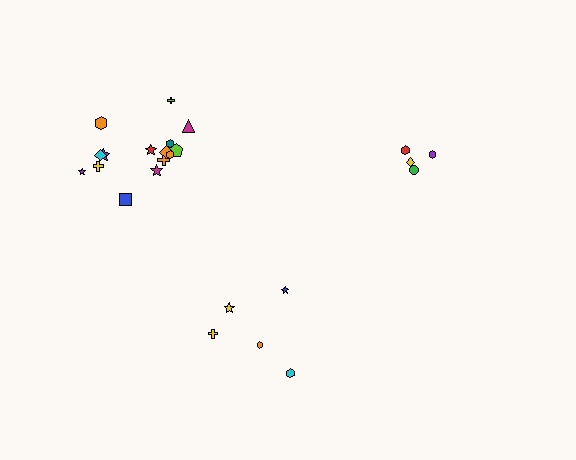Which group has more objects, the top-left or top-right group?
The top-left group.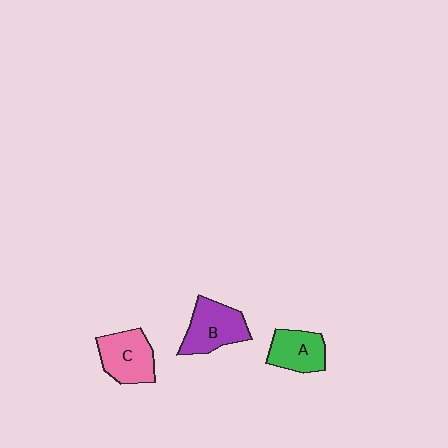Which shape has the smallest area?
Shape A (green).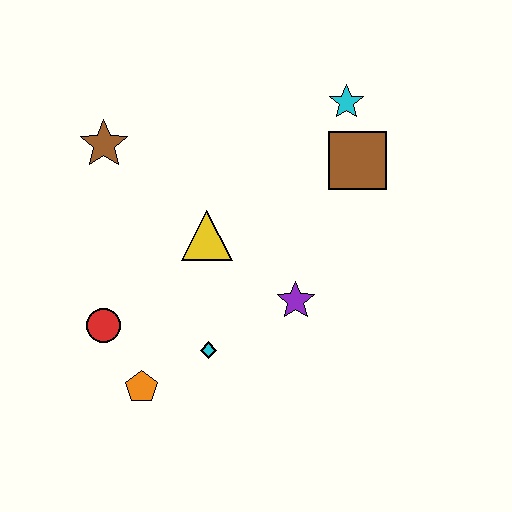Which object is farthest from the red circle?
The cyan star is farthest from the red circle.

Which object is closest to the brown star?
The yellow triangle is closest to the brown star.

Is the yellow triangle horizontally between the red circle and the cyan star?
Yes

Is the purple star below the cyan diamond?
No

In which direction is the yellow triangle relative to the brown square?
The yellow triangle is to the left of the brown square.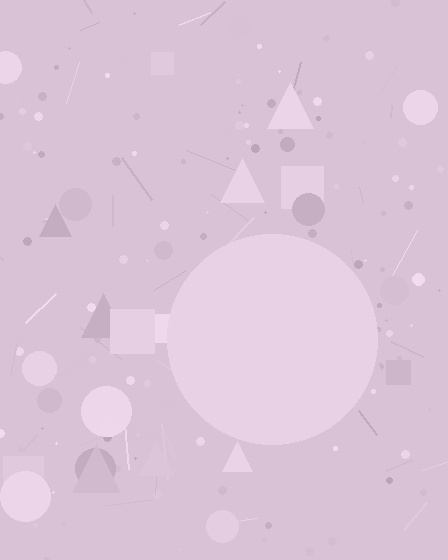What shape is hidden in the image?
A circle is hidden in the image.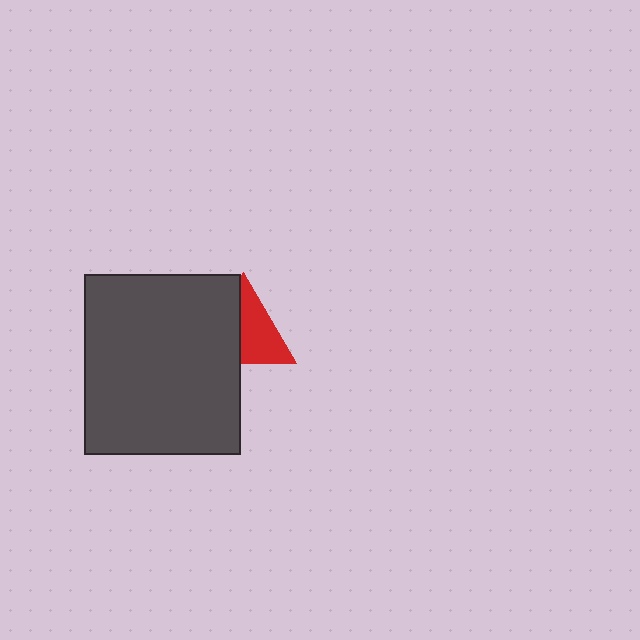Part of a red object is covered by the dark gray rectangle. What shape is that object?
It is a triangle.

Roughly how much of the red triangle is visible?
About half of it is visible (roughly 54%).